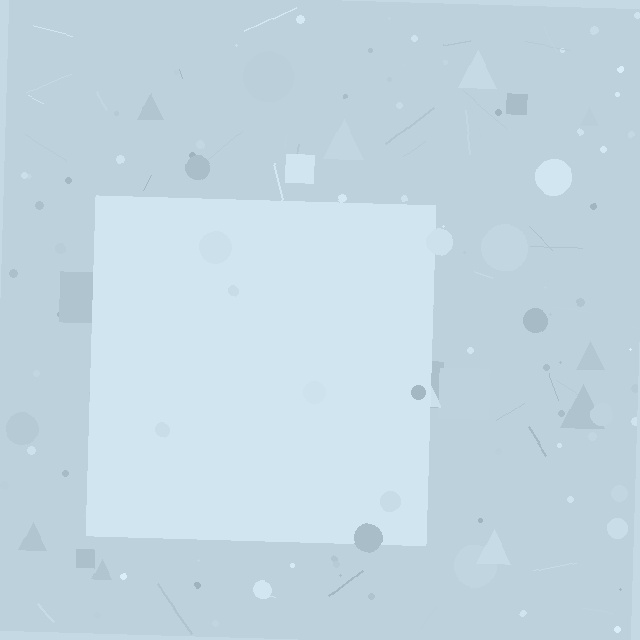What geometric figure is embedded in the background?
A square is embedded in the background.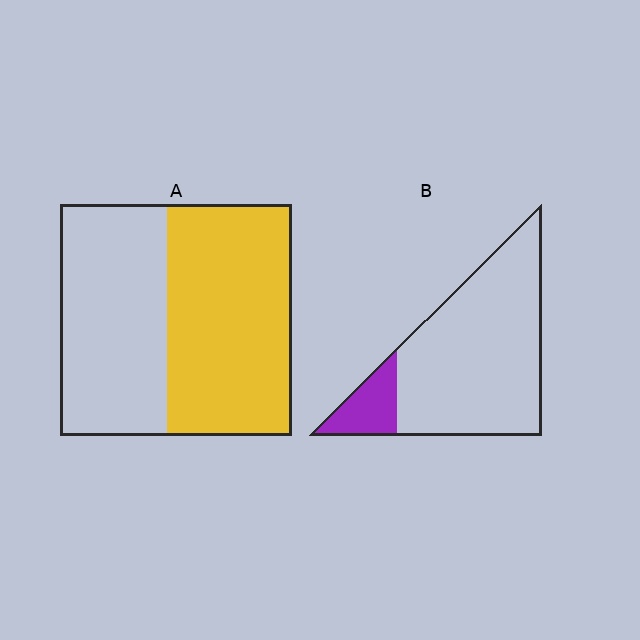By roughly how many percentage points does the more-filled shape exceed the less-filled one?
By roughly 40 percentage points (A over B).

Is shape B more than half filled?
No.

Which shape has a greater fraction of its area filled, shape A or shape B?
Shape A.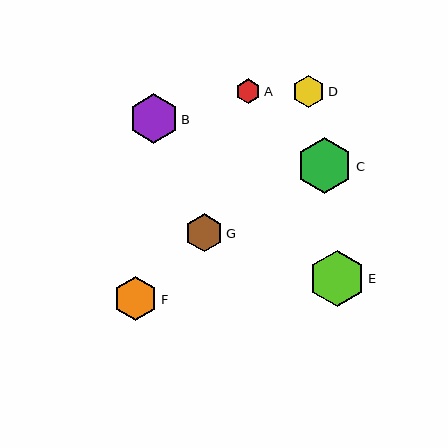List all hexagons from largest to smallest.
From largest to smallest: C, E, B, F, G, D, A.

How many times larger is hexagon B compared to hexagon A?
Hexagon B is approximately 2.0 times the size of hexagon A.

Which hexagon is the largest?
Hexagon C is the largest with a size of approximately 56 pixels.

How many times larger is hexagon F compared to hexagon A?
Hexagon F is approximately 1.8 times the size of hexagon A.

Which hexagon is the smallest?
Hexagon A is the smallest with a size of approximately 25 pixels.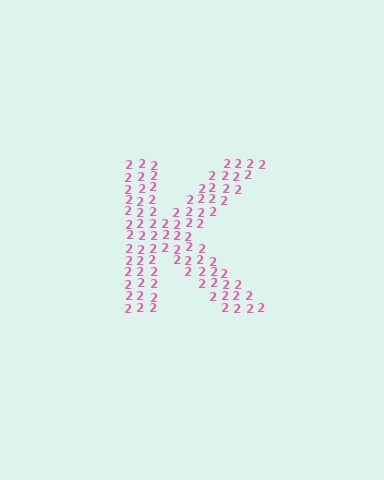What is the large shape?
The large shape is the letter K.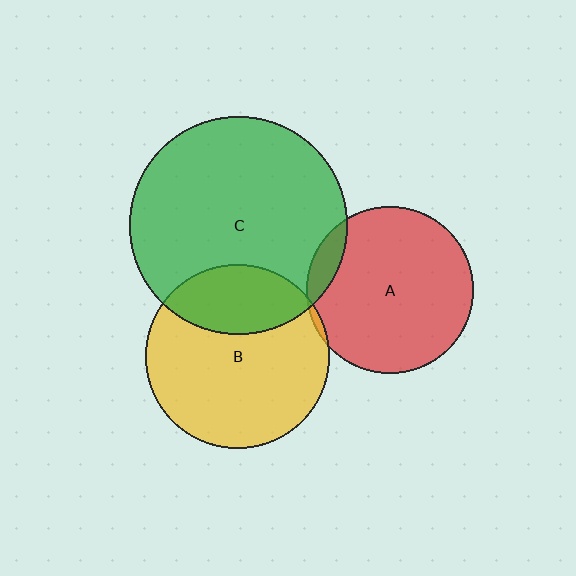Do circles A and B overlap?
Yes.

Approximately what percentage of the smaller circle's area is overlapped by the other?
Approximately 5%.